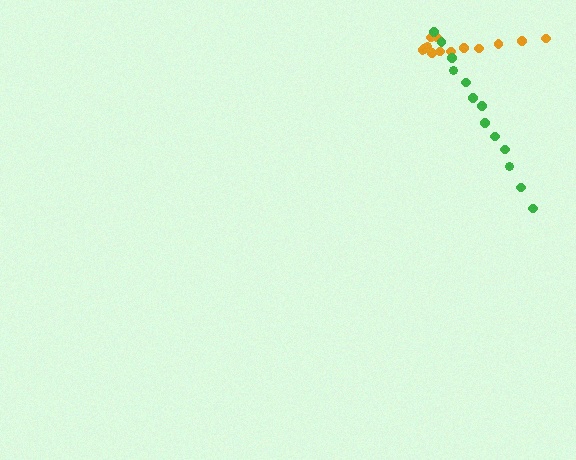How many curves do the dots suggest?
There are 2 distinct paths.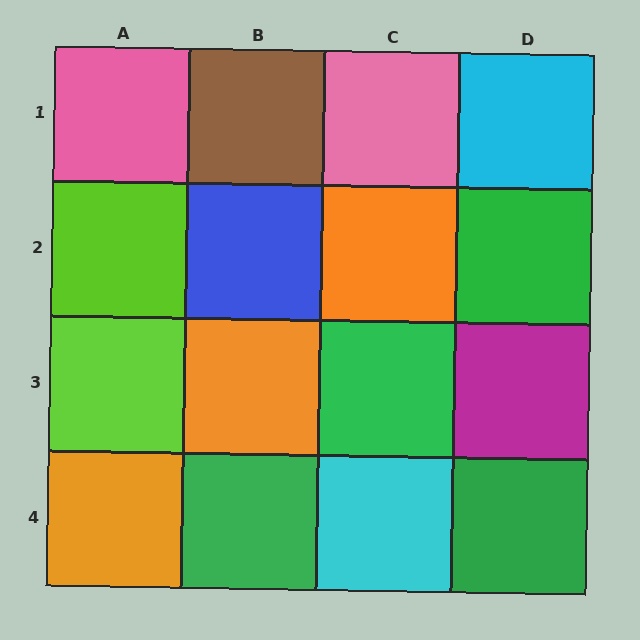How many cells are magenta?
1 cell is magenta.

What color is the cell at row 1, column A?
Pink.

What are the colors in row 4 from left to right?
Orange, green, cyan, green.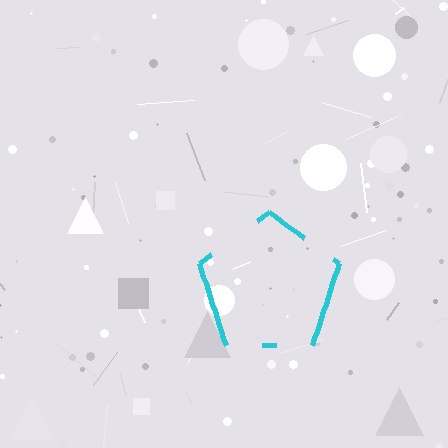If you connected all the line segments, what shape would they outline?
They would outline a pentagon.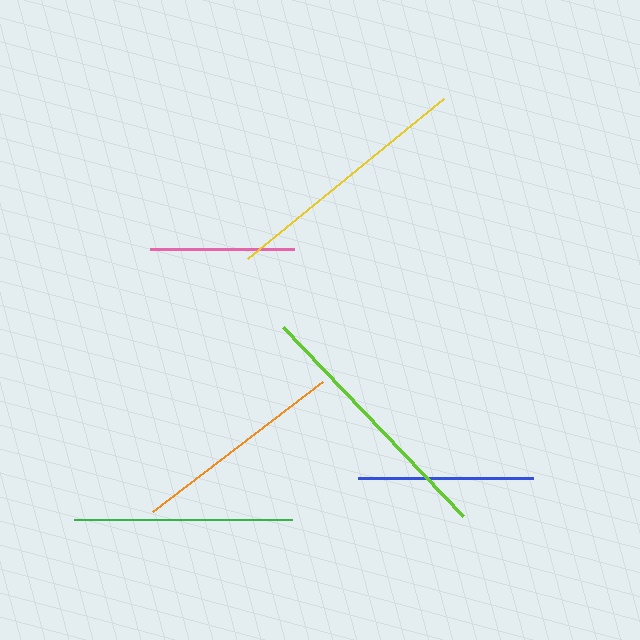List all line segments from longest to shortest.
From longest to shortest: lime, yellow, green, orange, blue, pink.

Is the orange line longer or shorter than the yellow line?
The yellow line is longer than the orange line.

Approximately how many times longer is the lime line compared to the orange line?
The lime line is approximately 1.2 times the length of the orange line.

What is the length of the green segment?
The green segment is approximately 218 pixels long.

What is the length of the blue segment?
The blue segment is approximately 175 pixels long.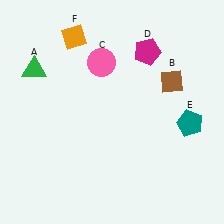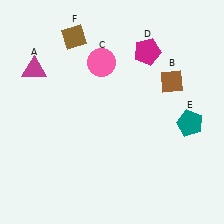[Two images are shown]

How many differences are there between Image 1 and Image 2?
There are 2 differences between the two images.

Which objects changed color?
A changed from green to magenta. F changed from orange to brown.